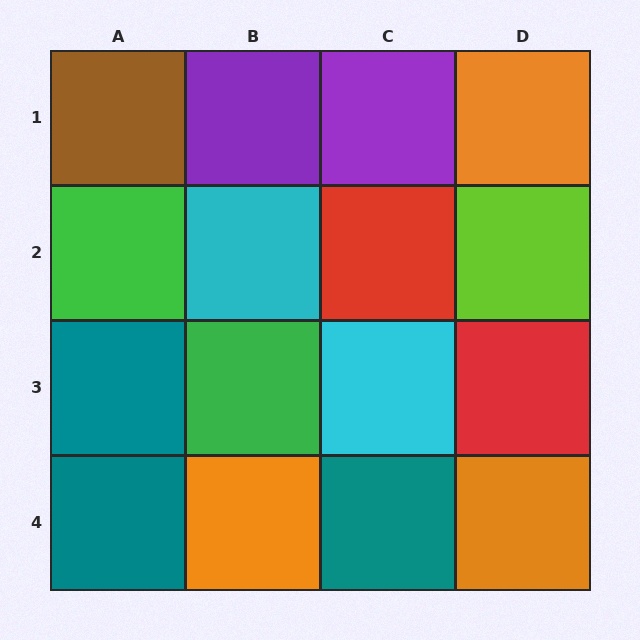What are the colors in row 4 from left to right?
Teal, orange, teal, orange.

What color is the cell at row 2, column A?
Green.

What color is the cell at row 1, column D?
Orange.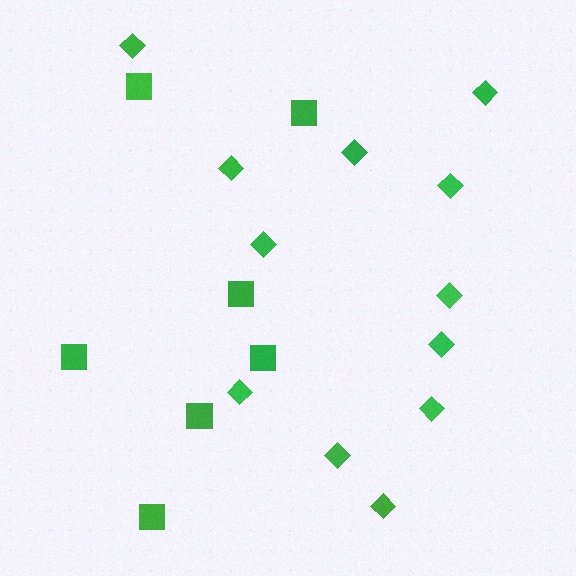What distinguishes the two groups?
There are 2 groups: one group of diamonds (12) and one group of squares (7).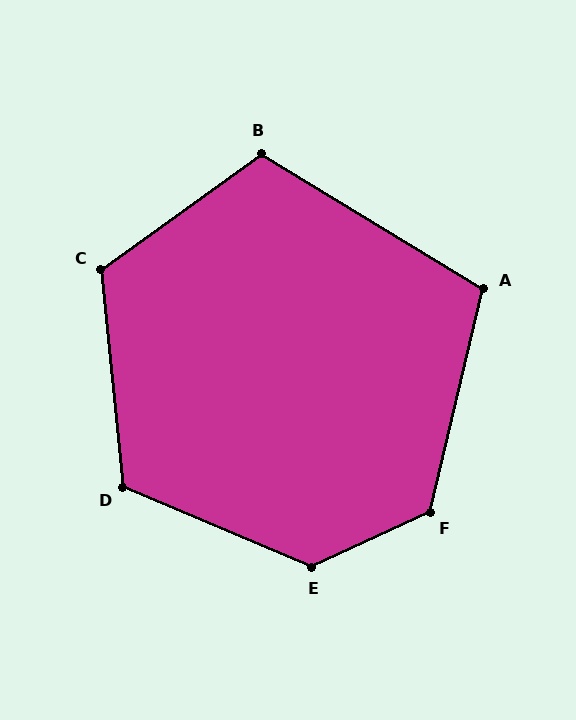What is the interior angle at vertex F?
Approximately 128 degrees (obtuse).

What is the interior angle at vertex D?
Approximately 119 degrees (obtuse).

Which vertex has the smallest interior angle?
A, at approximately 108 degrees.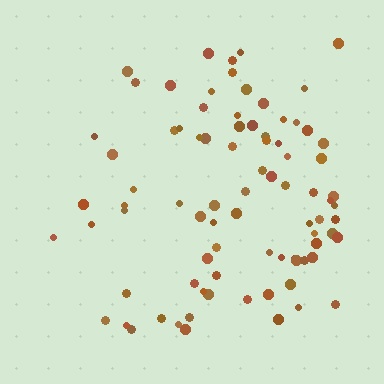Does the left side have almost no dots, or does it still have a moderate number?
Still a moderate number, just noticeably fewer than the right.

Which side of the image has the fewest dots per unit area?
The left.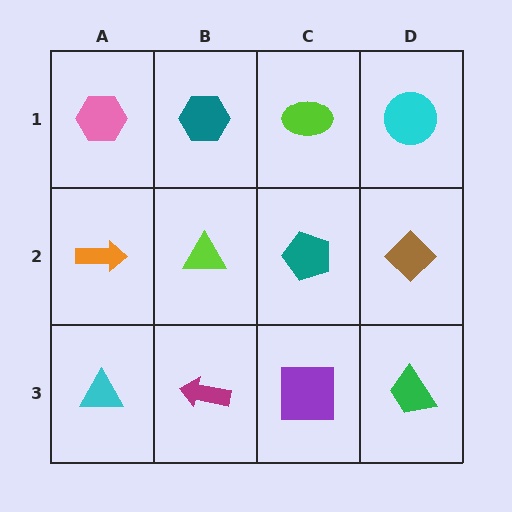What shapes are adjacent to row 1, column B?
A lime triangle (row 2, column B), a pink hexagon (row 1, column A), a lime ellipse (row 1, column C).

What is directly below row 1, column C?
A teal pentagon.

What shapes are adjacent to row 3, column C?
A teal pentagon (row 2, column C), a magenta arrow (row 3, column B), a green trapezoid (row 3, column D).